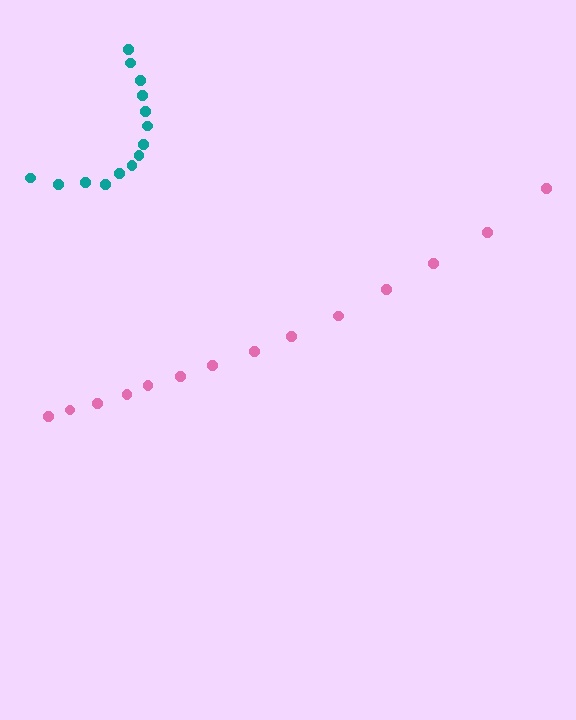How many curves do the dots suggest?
There are 2 distinct paths.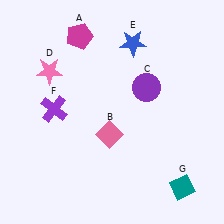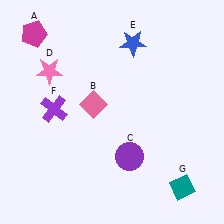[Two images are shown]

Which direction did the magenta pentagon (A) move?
The magenta pentagon (A) moved left.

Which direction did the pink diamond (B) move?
The pink diamond (B) moved up.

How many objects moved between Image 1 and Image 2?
3 objects moved between the two images.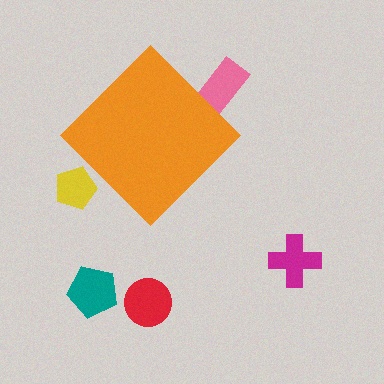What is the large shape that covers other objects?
An orange diamond.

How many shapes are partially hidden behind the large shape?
2 shapes are partially hidden.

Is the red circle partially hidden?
No, the red circle is fully visible.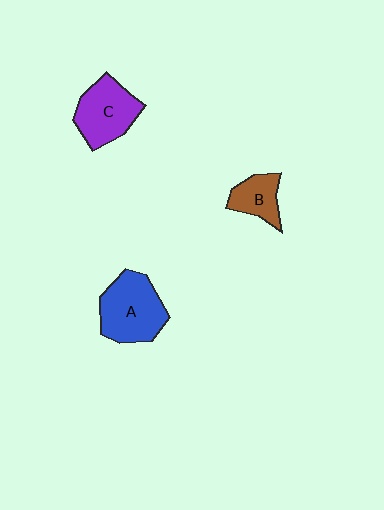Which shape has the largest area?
Shape A (blue).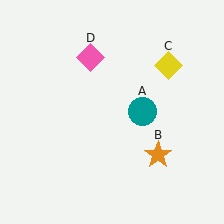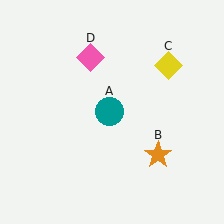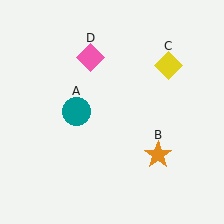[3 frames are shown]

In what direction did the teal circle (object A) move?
The teal circle (object A) moved left.